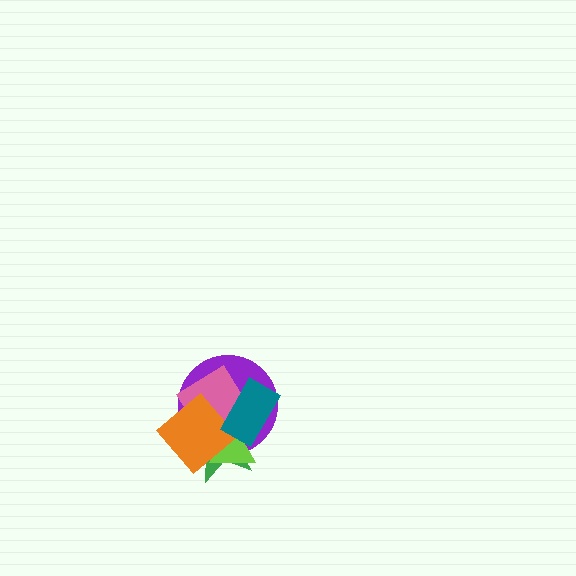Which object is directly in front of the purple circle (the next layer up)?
The pink diamond is directly in front of the purple circle.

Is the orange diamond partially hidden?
Yes, it is partially covered by another shape.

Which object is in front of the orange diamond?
The teal rectangle is in front of the orange diamond.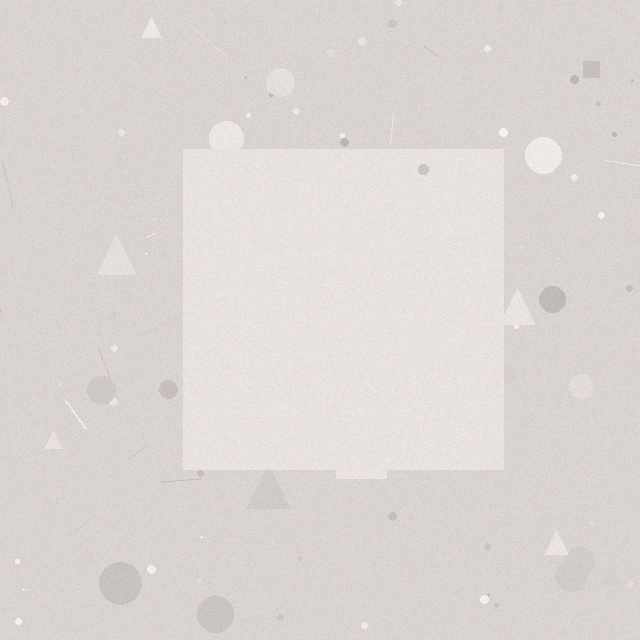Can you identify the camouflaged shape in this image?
The camouflaged shape is a square.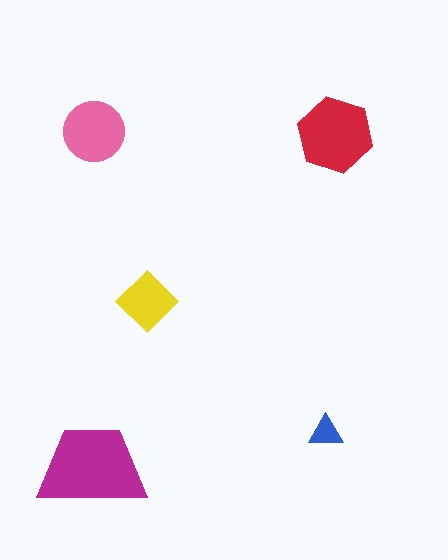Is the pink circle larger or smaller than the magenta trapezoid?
Smaller.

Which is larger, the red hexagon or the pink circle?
The red hexagon.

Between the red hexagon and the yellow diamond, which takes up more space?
The red hexagon.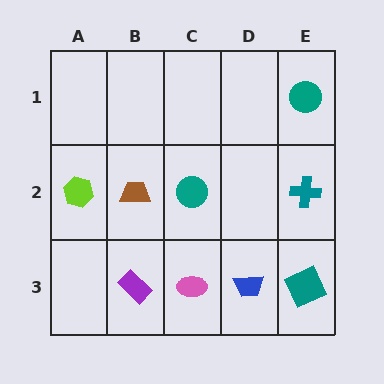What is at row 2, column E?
A teal cross.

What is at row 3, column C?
A pink ellipse.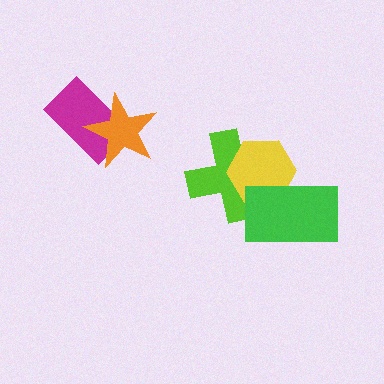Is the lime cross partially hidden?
Yes, it is partially covered by another shape.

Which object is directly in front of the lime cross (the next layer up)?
The yellow hexagon is directly in front of the lime cross.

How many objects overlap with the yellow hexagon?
2 objects overlap with the yellow hexagon.